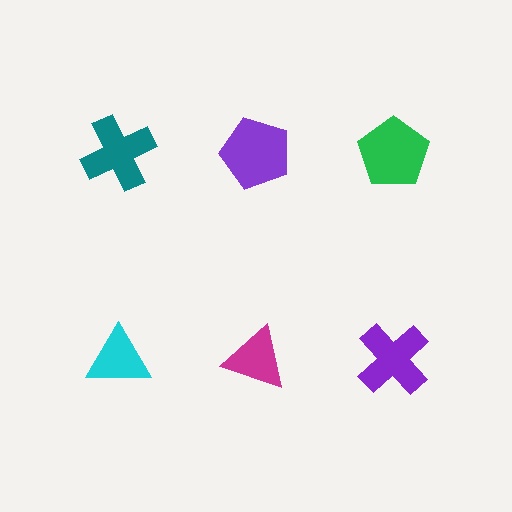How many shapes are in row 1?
3 shapes.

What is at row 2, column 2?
A magenta triangle.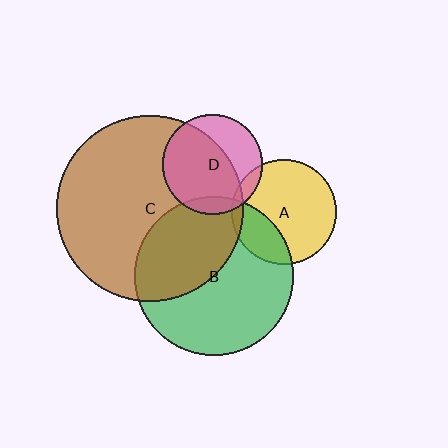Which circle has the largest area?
Circle C (brown).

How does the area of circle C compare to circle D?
Approximately 3.5 times.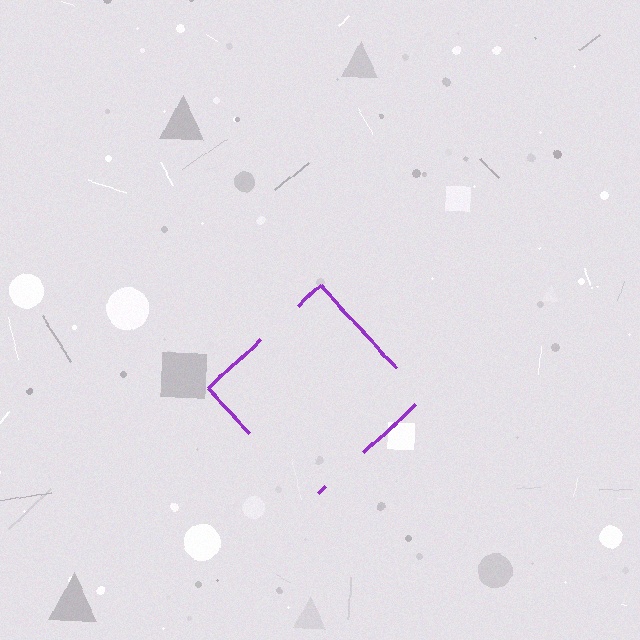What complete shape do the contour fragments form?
The contour fragments form a diamond.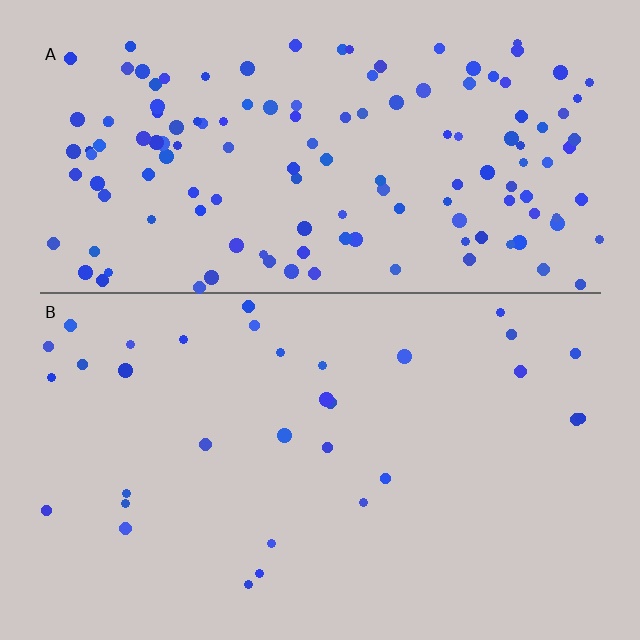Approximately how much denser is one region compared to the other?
Approximately 4.3× — region A over region B.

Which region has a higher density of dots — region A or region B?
A (the top).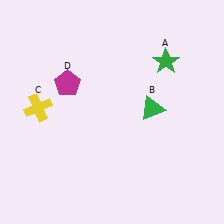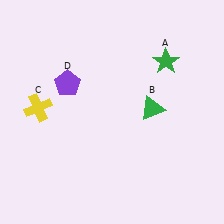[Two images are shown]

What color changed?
The pentagon (D) changed from magenta in Image 1 to purple in Image 2.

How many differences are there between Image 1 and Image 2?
There is 1 difference between the two images.